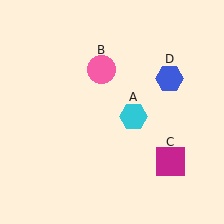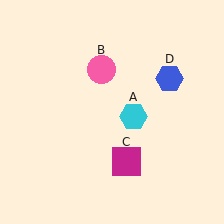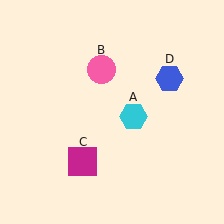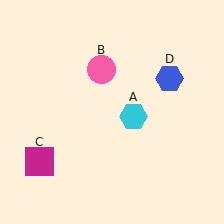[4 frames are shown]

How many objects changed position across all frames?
1 object changed position: magenta square (object C).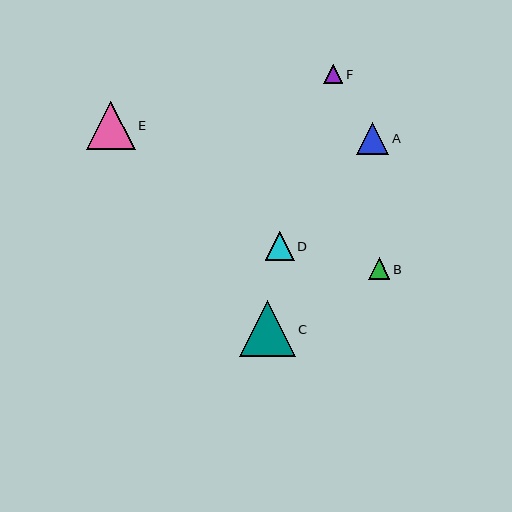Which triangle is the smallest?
Triangle F is the smallest with a size of approximately 19 pixels.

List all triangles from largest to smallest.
From largest to smallest: C, E, A, D, B, F.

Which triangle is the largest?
Triangle C is the largest with a size of approximately 56 pixels.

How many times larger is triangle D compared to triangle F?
Triangle D is approximately 1.5 times the size of triangle F.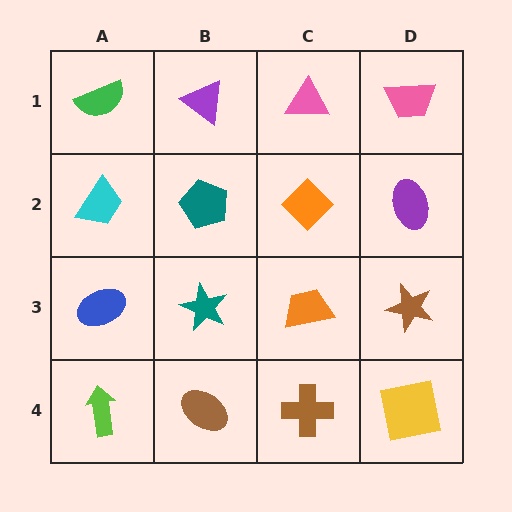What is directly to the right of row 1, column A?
A purple triangle.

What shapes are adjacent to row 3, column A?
A cyan trapezoid (row 2, column A), a lime arrow (row 4, column A), a teal star (row 3, column B).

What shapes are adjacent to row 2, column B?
A purple triangle (row 1, column B), a teal star (row 3, column B), a cyan trapezoid (row 2, column A), an orange diamond (row 2, column C).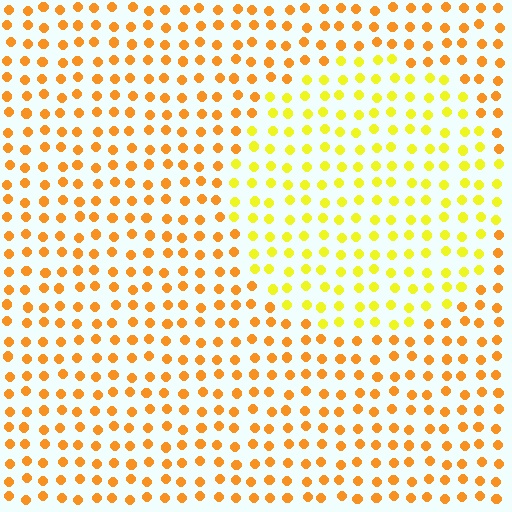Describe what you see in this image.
The image is filled with small orange elements in a uniform arrangement. A circle-shaped region is visible where the elements are tinted to a slightly different hue, forming a subtle color boundary.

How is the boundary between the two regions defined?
The boundary is defined purely by a slight shift in hue (about 31 degrees). Spacing, size, and orientation are identical on both sides.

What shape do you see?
I see a circle.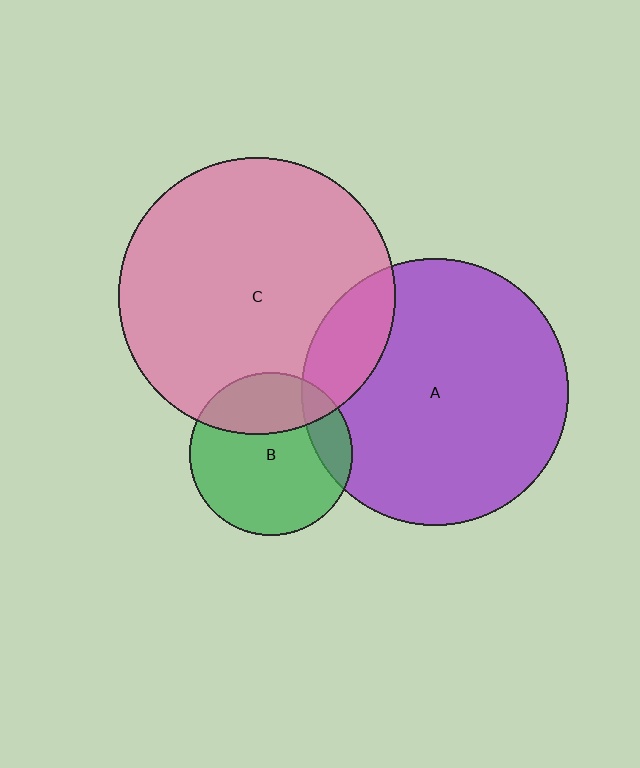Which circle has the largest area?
Circle C (pink).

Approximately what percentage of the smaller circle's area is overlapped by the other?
Approximately 15%.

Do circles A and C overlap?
Yes.